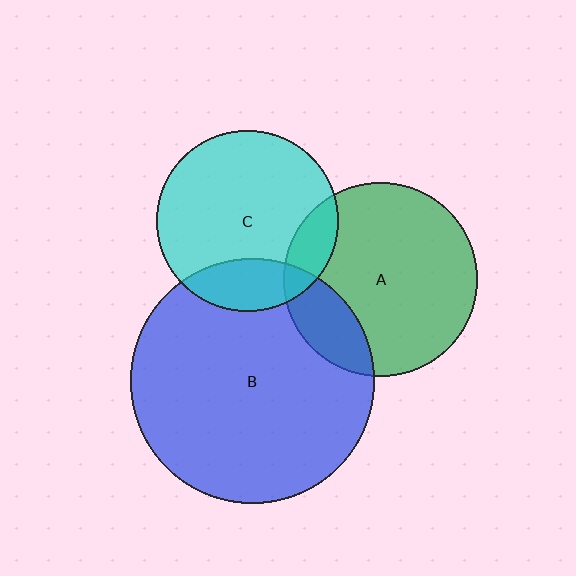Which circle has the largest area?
Circle B (blue).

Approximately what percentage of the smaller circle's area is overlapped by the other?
Approximately 20%.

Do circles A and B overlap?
Yes.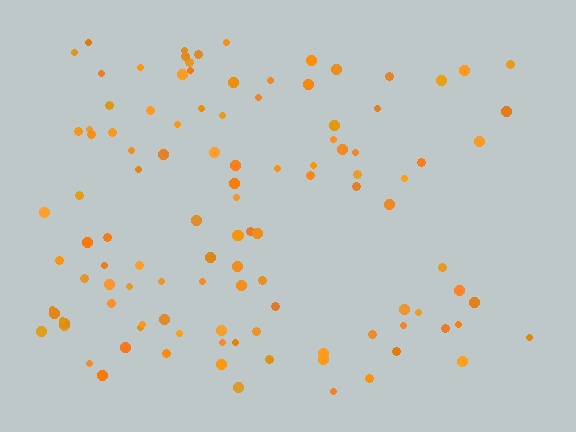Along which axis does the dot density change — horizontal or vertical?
Horizontal.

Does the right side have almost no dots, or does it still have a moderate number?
Still a moderate number, just noticeably fewer than the left.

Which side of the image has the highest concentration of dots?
The left.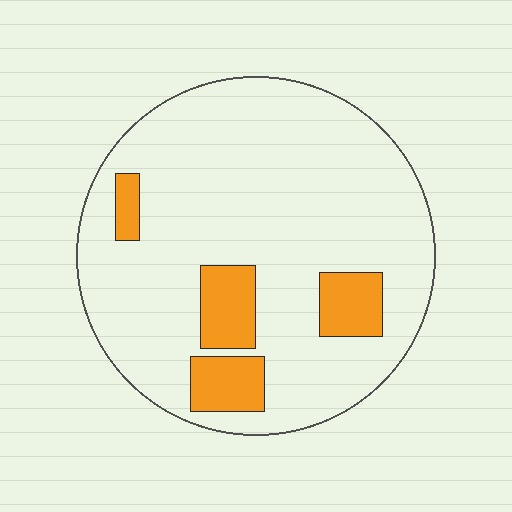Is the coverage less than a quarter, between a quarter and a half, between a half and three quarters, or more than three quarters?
Less than a quarter.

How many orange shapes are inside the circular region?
4.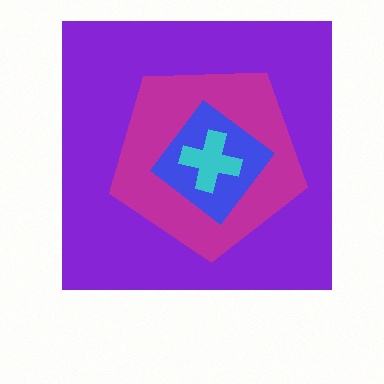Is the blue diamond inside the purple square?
Yes.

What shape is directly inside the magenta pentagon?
The blue diamond.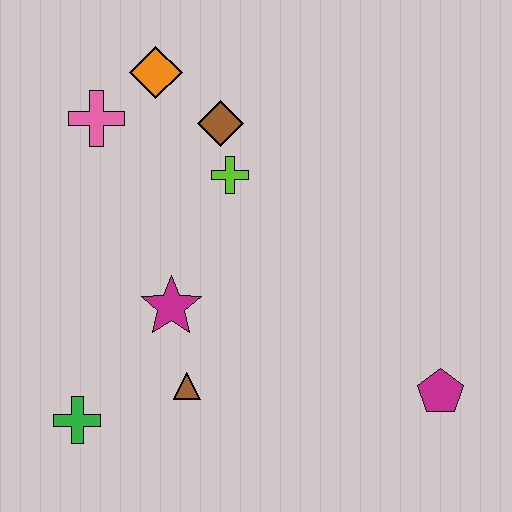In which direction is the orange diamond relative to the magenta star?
The orange diamond is above the magenta star.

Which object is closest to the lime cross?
The brown diamond is closest to the lime cross.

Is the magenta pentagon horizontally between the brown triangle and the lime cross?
No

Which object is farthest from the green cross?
The magenta pentagon is farthest from the green cross.